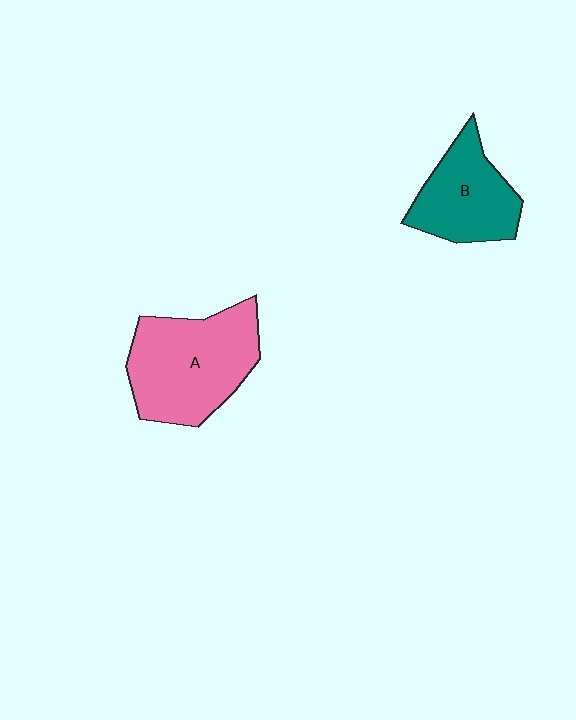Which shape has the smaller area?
Shape B (teal).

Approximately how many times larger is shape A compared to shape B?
Approximately 1.5 times.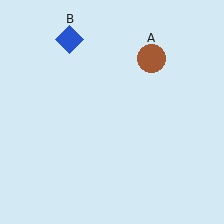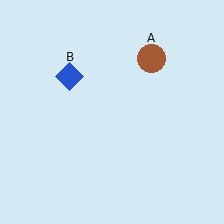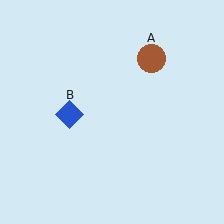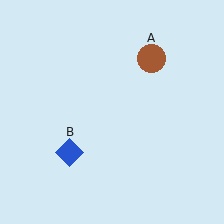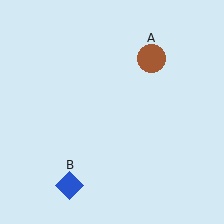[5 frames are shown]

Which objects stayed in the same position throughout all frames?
Brown circle (object A) remained stationary.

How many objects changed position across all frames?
1 object changed position: blue diamond (object B).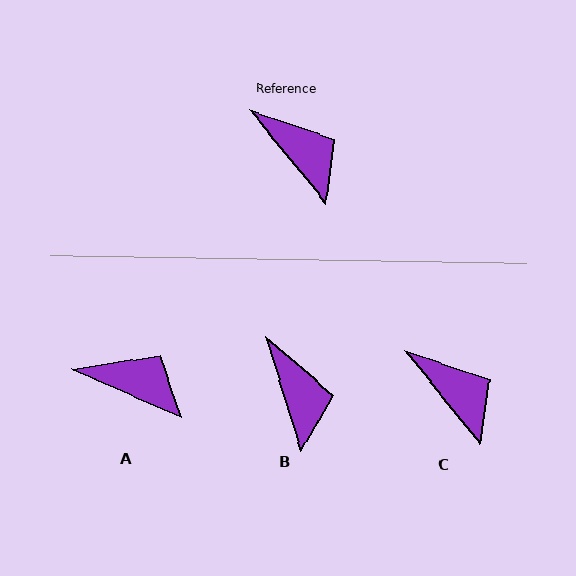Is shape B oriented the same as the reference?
No, it is off by about 22 degrees.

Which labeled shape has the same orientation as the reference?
C.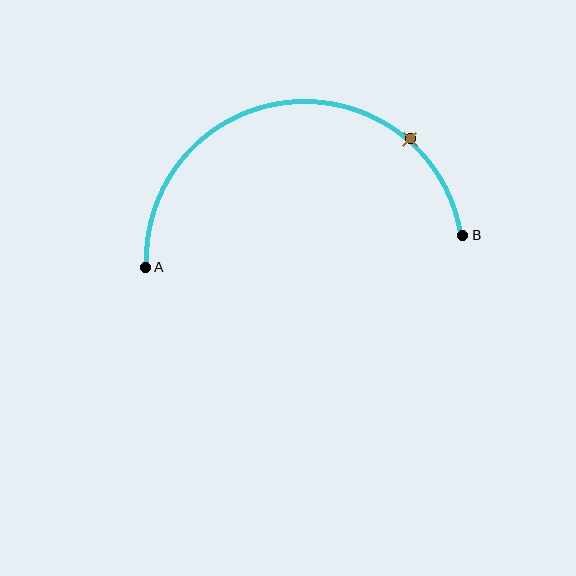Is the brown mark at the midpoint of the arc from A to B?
No. The brown mark lies on the arc but is closer to endpoint B. The arc midpoint would be at the point on the curve equidistant along the arc from both A and B.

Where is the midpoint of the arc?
The arc midpoint is the point on the curve farthest from the straight line joining A and B. It sits above that line.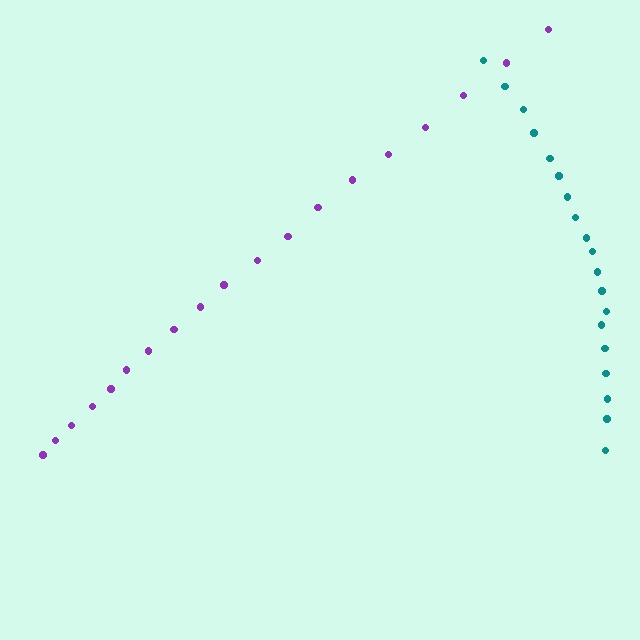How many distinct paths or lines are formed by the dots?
There are 2 distinct paths.